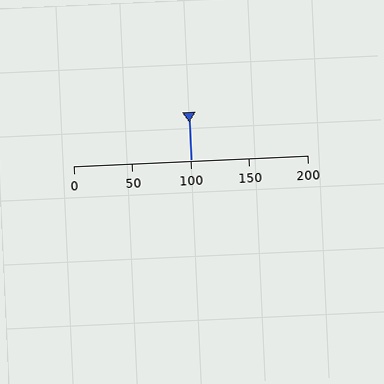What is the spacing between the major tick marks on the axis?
The major ticks are spaced 50 apart.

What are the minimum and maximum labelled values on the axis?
The axis runs from 0 to 200.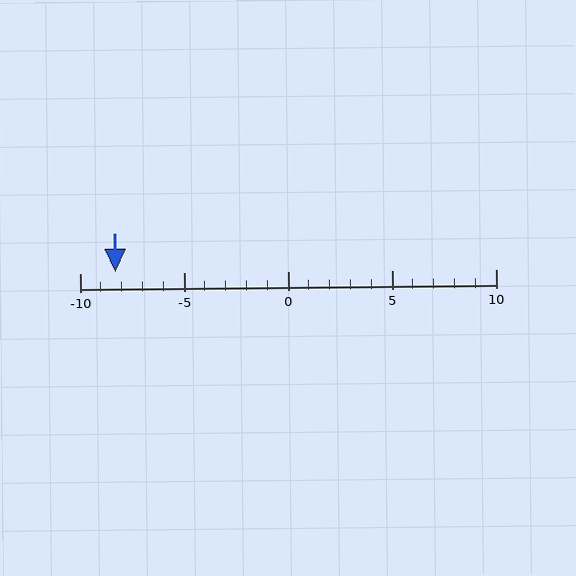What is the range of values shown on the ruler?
The ruler shows values from -10 to 10.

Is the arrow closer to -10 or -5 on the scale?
The arrow is closer to -10.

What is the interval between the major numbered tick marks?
The major tick marks are spaced 5 units apart.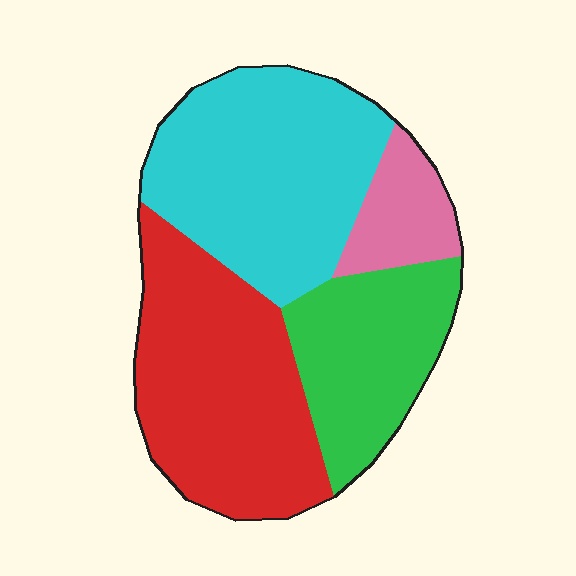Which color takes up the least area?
Pink, at roughly 10%.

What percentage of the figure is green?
Green covers 21% of the figure.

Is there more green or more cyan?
Cyan.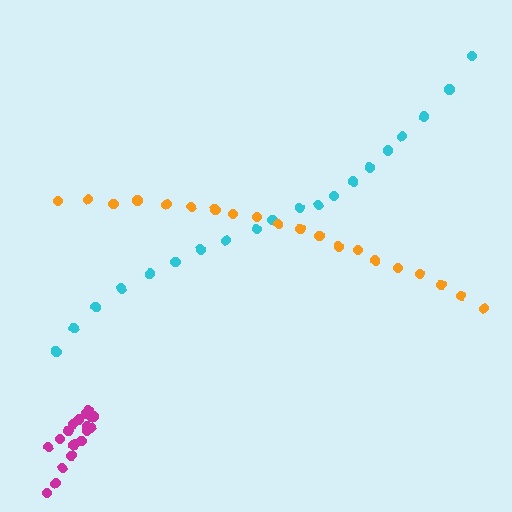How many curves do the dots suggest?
There are 3 distinct paths.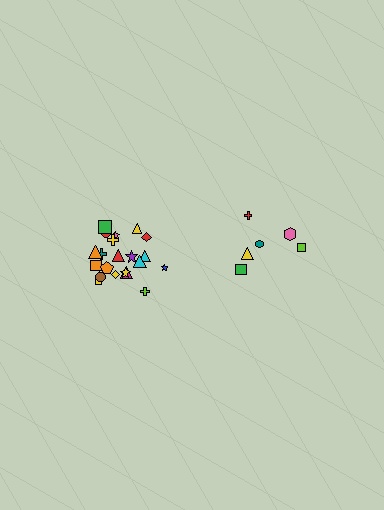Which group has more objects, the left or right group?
The left group.